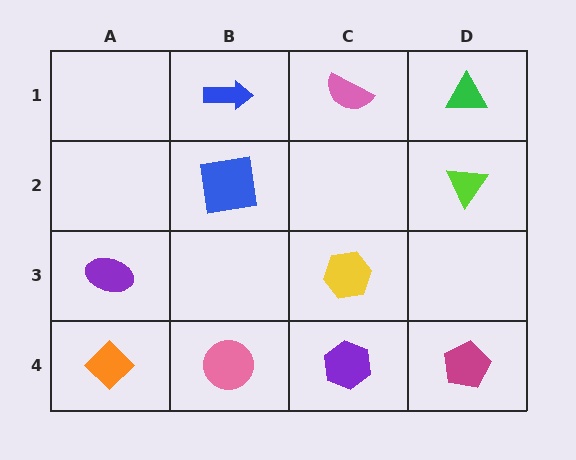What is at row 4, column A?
An orange diamond.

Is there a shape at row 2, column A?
No, that cell is empty.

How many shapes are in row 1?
3 shapes.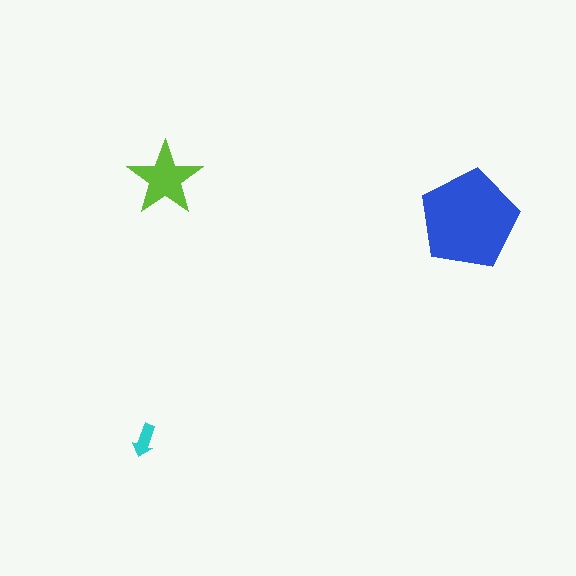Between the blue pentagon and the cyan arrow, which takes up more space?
The blue pentagon.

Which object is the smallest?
The cyan arrow.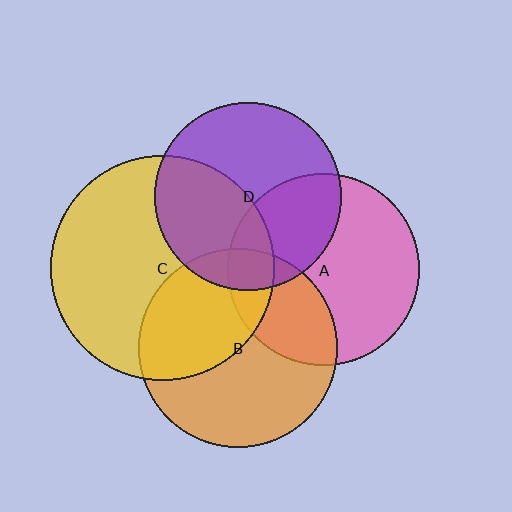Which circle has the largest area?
Circle C (yellow).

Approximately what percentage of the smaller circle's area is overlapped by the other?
Approximately 30%.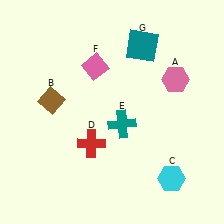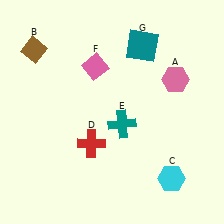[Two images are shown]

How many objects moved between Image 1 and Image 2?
1 object moved between the two images.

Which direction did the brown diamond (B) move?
The brown diamond (B) moved up.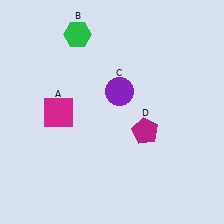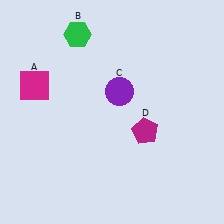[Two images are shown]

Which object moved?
The magenta square (A) moved up.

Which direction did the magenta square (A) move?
The magenta square (A) moved up.